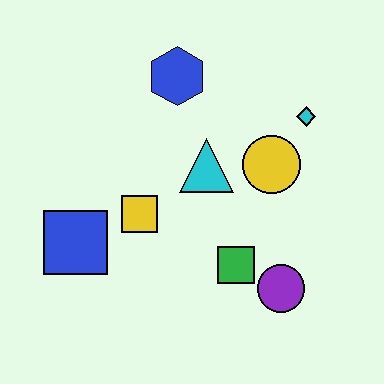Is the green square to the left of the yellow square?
No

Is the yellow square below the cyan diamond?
Yes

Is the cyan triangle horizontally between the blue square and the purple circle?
Yes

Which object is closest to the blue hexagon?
The cyan triangle is closest to the blue hexagon.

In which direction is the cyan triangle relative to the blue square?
The cyan triangle is to the right of the blue square.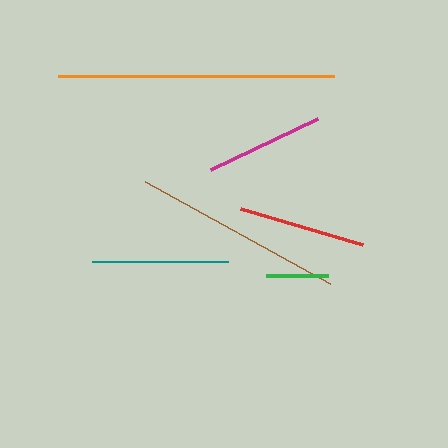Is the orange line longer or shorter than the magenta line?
The orange line is longer than the magenta line.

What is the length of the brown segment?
The brown segment is approximately 211 pixels long.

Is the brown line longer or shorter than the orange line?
The orange line is longer than the brown line.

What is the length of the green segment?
The green segment is approximately 61 pixels long.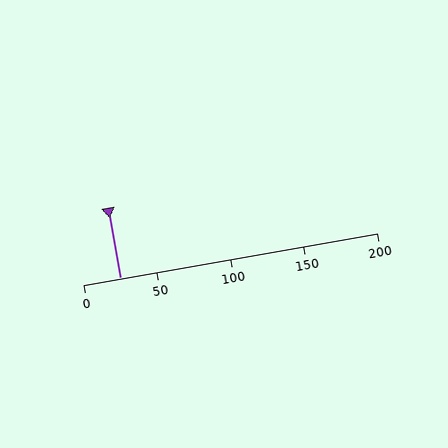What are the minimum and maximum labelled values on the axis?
The axis runs from 0 to 200.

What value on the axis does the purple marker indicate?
The marker indicates approximately 25.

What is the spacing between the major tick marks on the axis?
The major ticks are spaced 50 apart.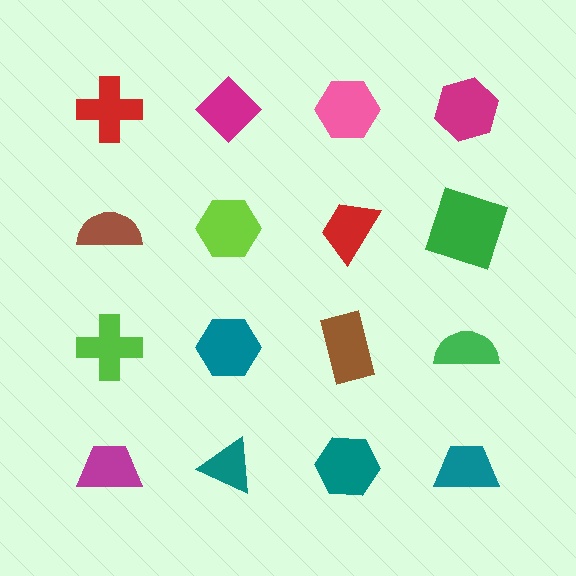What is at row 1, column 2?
A magenta diamond.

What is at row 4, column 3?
A teal hexagon.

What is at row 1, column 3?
A pink hexagon.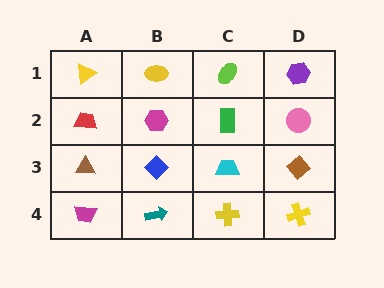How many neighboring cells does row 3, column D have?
3.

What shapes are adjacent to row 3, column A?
A red trapezoid (row 2, column A), a magenta trapezoid (row 4, column A), a blue diamond (row 3, column B).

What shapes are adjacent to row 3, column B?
A magenta hexagon (row 2, column B), a teal arrow (row 4, column B), a brown triangle (row 3, column A), a cyan trapezoid (row 3, column C).